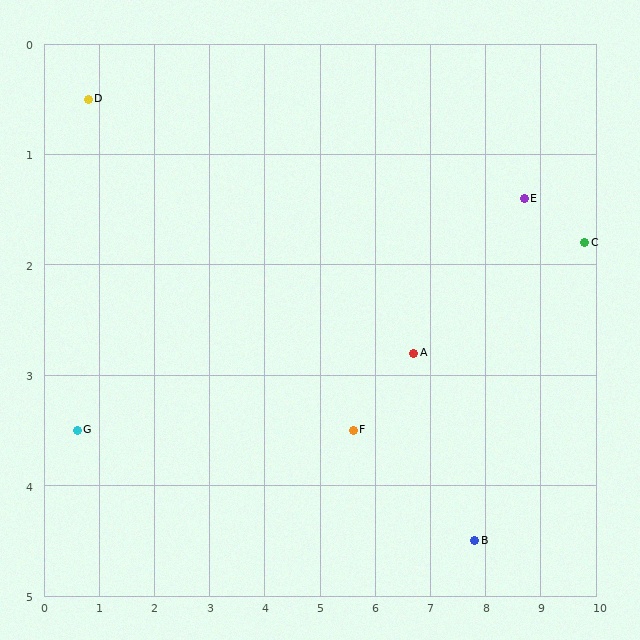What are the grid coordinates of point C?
Point C is at approximately (9.8, 1.8).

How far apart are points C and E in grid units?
Points C and E are about 1.2 grid units apart.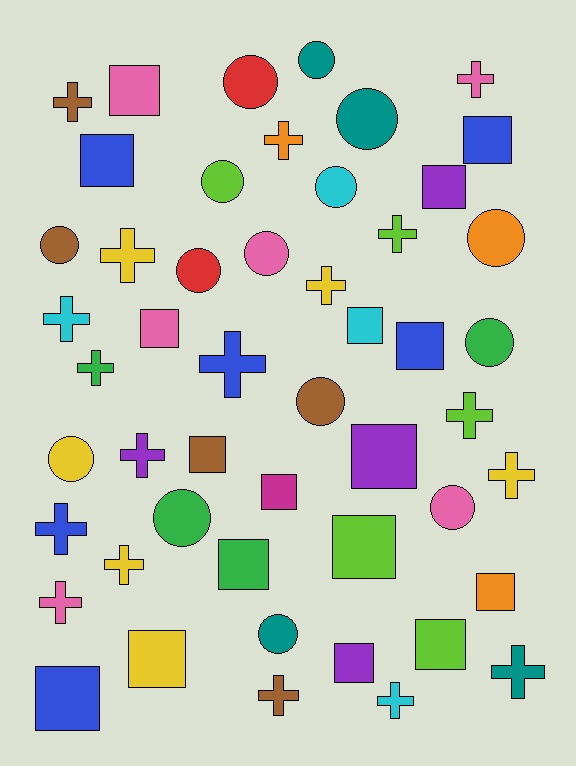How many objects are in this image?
There are 50 objects.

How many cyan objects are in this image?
There are 4 cyan objects.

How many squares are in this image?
There are 17 squares.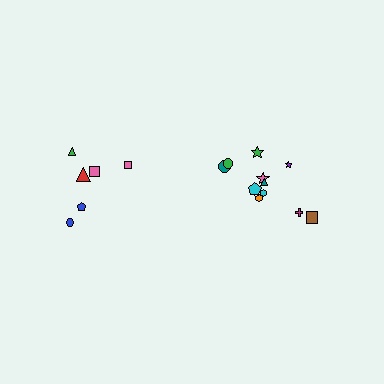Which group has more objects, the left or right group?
The right group.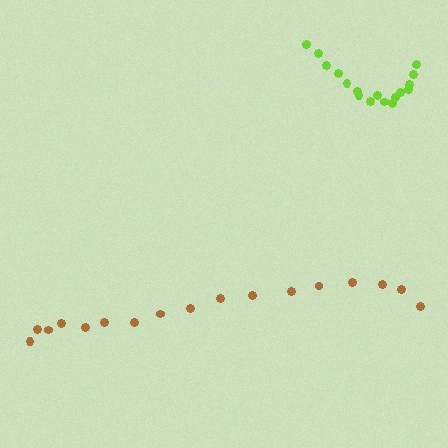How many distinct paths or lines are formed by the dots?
There are 2 distinct paths.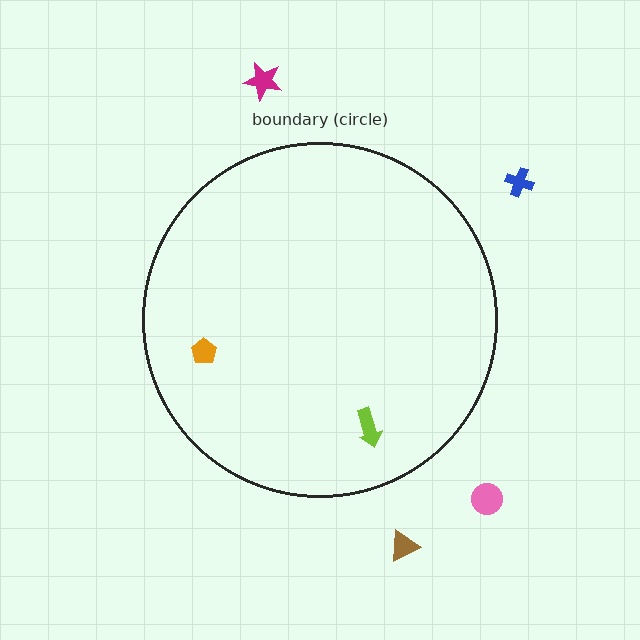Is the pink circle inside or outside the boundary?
Outside.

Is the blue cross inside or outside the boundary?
Outside.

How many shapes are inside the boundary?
2 inside, 4 outside.